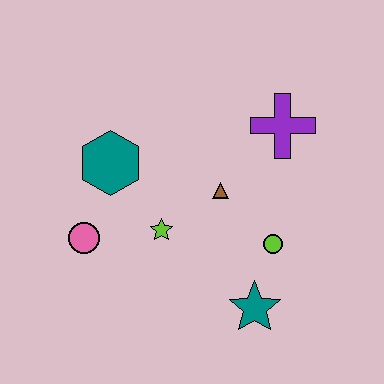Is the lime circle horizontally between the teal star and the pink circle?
No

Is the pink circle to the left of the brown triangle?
Yes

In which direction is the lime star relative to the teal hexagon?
The lime star is below the teal hexagon.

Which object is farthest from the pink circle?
The purple cross is farthest from the pink circle.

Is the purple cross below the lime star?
No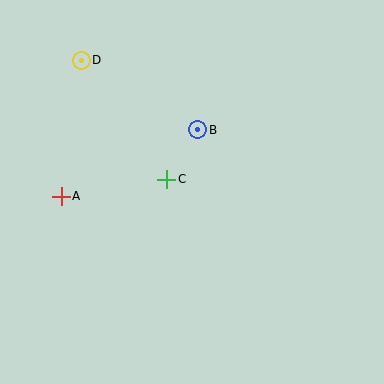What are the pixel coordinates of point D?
Point D is at (81, 60).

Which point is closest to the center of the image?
Point C at (167, 179) is closest to the center.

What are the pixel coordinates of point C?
Point C is at (167, 179).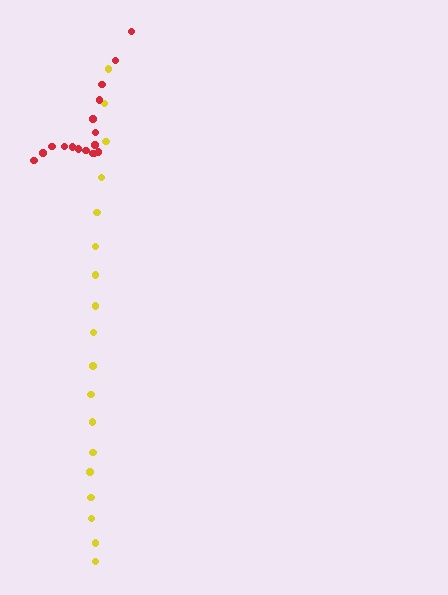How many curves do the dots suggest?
There are 2 distinct paths.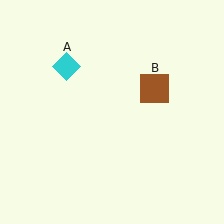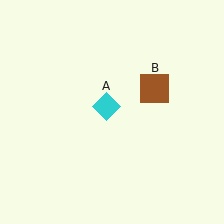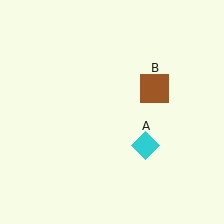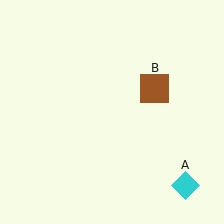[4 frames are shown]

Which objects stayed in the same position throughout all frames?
Brown square (object B) remained stationary.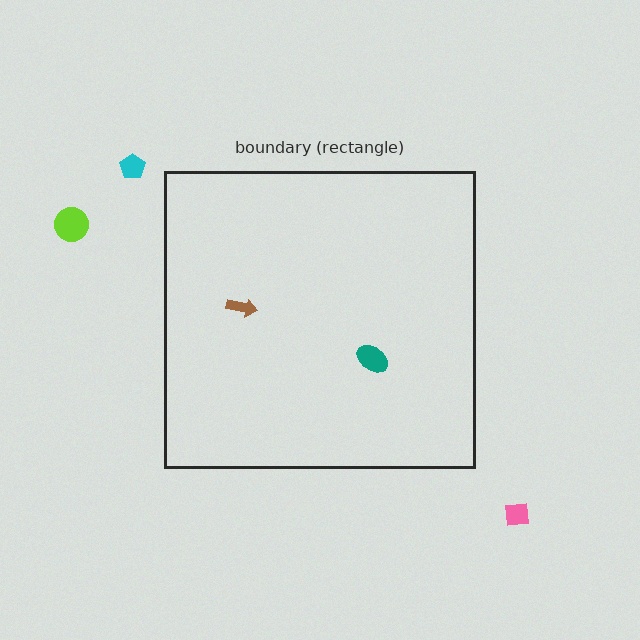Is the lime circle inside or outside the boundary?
Outside.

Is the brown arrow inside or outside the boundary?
Inside.